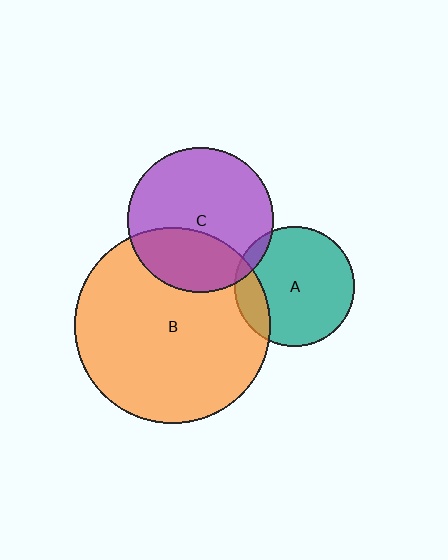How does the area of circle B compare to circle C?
Approximately 1.8 times.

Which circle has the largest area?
Circle B (orange).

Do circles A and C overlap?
Yes.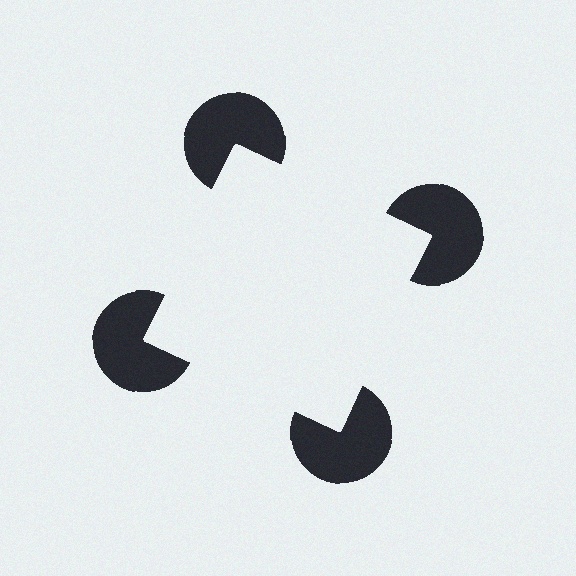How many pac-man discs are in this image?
There are 4 — one at each vertex of the illusory square.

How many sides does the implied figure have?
4 sides.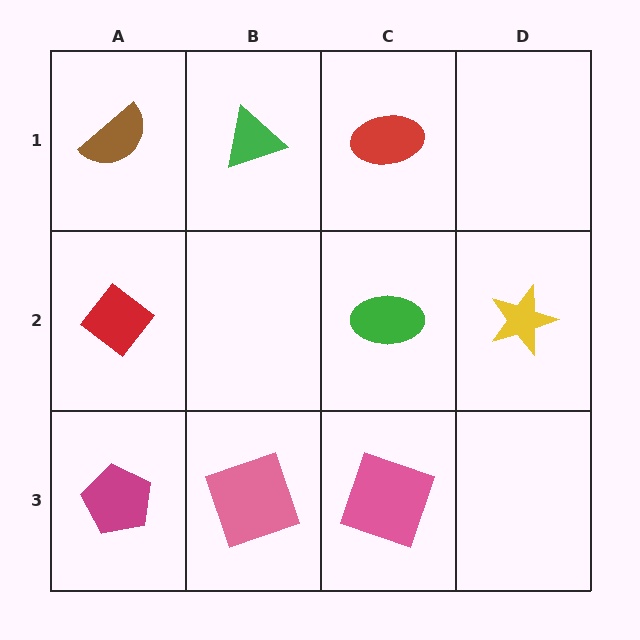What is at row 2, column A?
A red diamond.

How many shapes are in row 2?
3 shapes.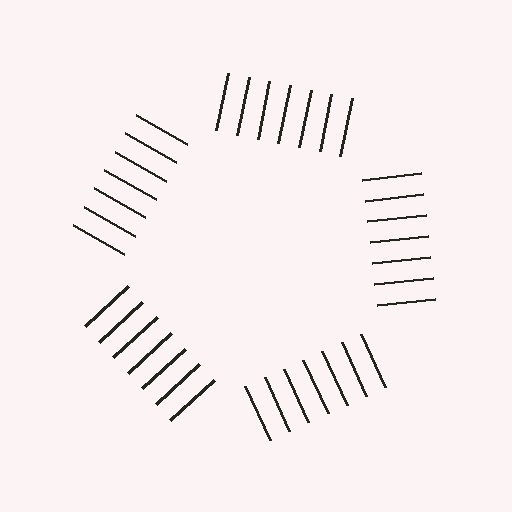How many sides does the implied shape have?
5 sides — the line-ends trace a pentagon.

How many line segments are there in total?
35 — 7 along each of the 5 edges.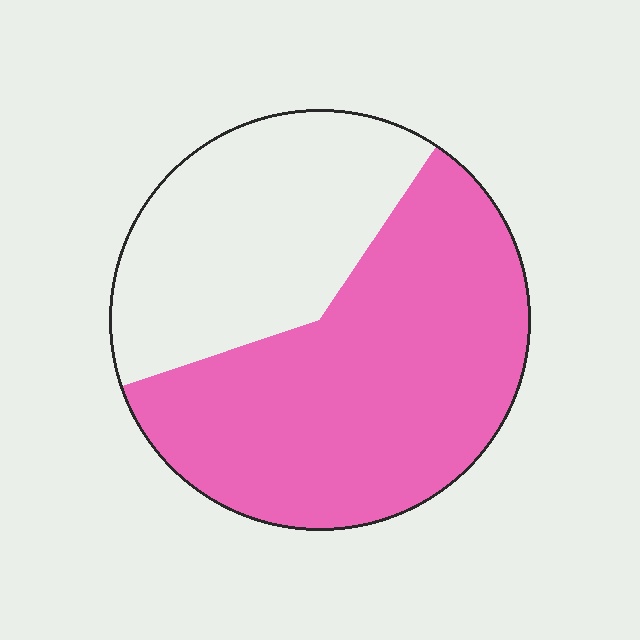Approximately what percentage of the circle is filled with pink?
Approximately 60%.